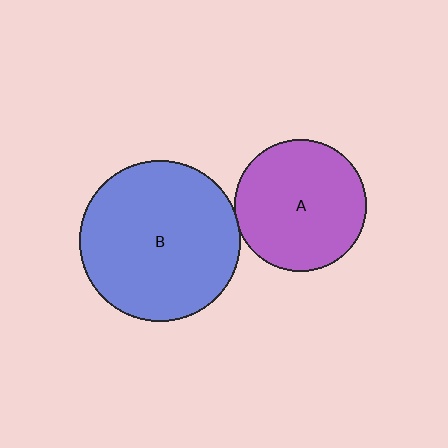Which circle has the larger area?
Circle B (blue).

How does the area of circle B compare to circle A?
Approximately 1.5 times.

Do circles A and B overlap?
Yes.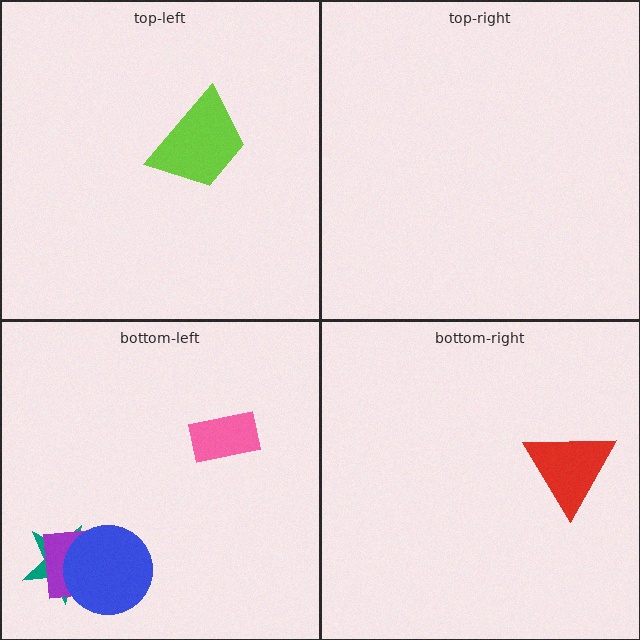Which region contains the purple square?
The bottom-left region.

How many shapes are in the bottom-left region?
4.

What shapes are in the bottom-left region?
The teal star, the purple square, the blue circle, the pink rectangle.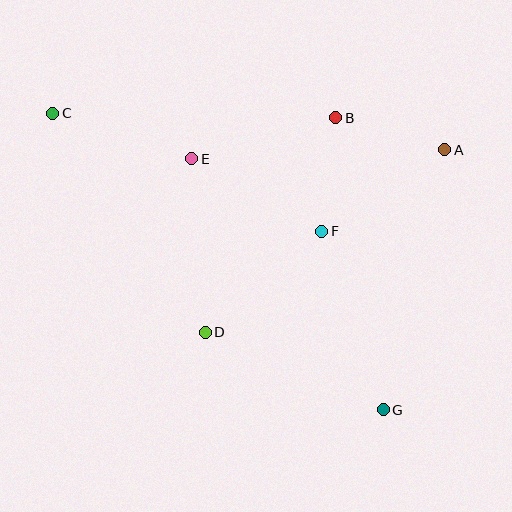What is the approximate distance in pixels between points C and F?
The distance between C and F is approximately 293 pixels.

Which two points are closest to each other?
Points A and B are closest to each other.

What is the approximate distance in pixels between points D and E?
The distance between D and E is approximately 174 pixels.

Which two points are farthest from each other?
Points C and G are farthest from each other.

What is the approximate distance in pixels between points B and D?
The distance between B and D is approximately 251 pixels.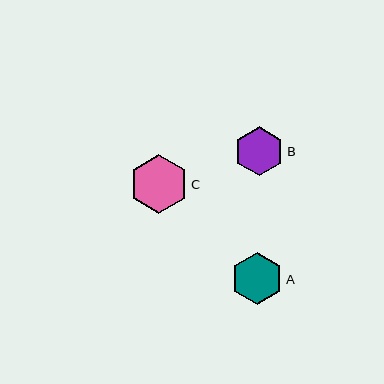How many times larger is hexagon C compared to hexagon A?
Hexagon C is approximately 1.1 times the size of hexagon A.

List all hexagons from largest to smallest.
From largest to smallest: C, A, B.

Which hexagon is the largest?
Hexagon C is the largest with a size of approximately 59 pixels.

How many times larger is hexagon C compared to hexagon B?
Hexagon C is approximately 1.2 times the size of hexagon B.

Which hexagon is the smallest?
Hexagon B is the smallest with a size of approximately 49 pixels.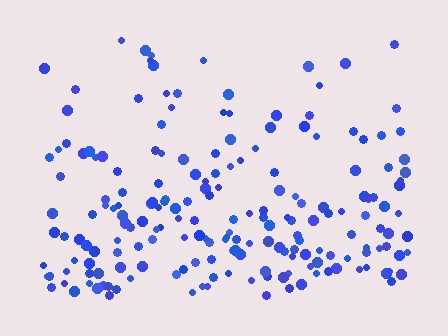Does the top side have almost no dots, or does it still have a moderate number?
Still a moderate number, just noticeably fewer than the bottom.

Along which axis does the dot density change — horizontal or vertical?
Vertical.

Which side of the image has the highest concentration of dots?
The bottom.